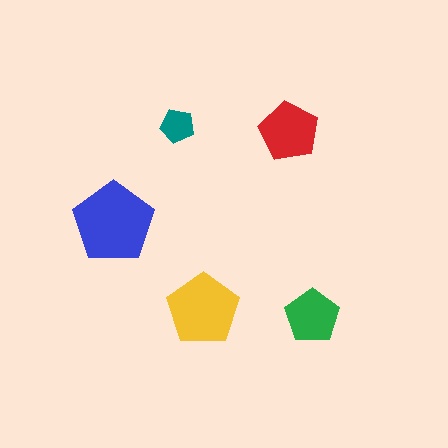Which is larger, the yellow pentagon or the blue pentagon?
The blue one.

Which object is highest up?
The teal pentagon is topmost.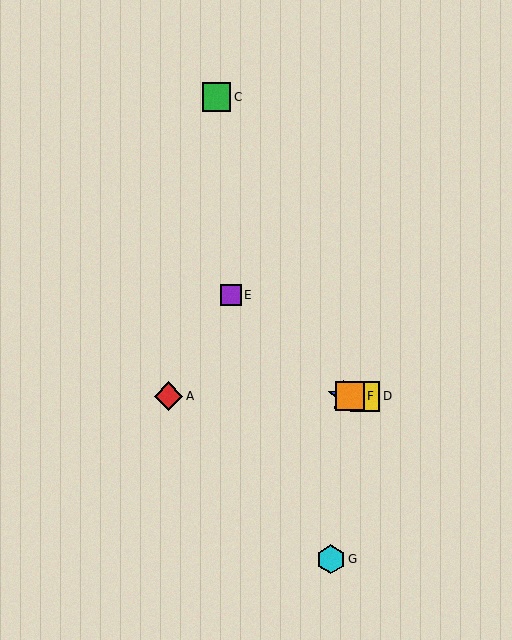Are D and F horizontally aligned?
Yes, both are at y≈396.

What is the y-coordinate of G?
Object G is at y≈559.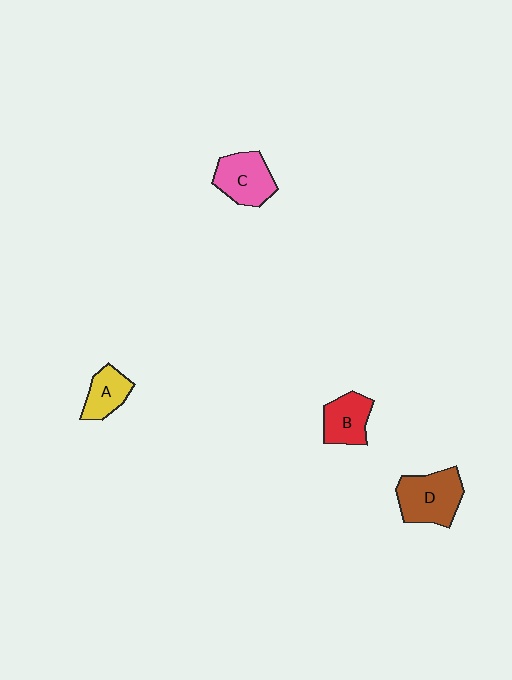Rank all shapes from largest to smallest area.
From largest to smallest: D (brown), C (pink), B (red), A (yellow).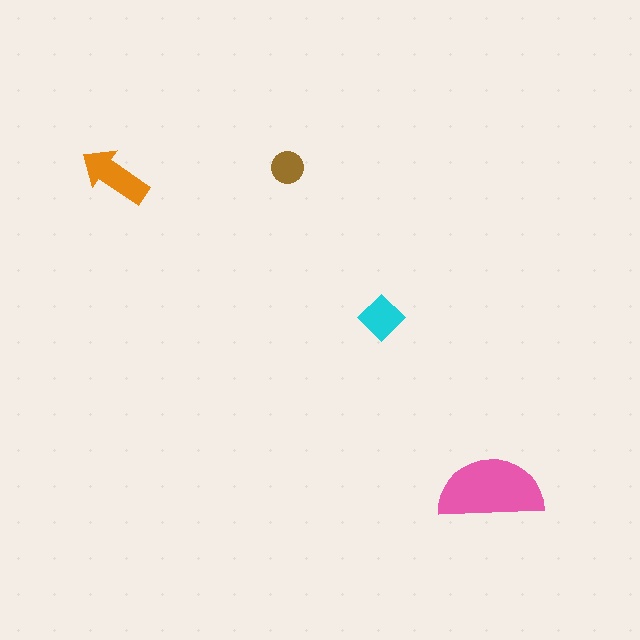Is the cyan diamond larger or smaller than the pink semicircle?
Smaller.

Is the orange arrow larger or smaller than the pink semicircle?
Smaller.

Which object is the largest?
The pink semicircle.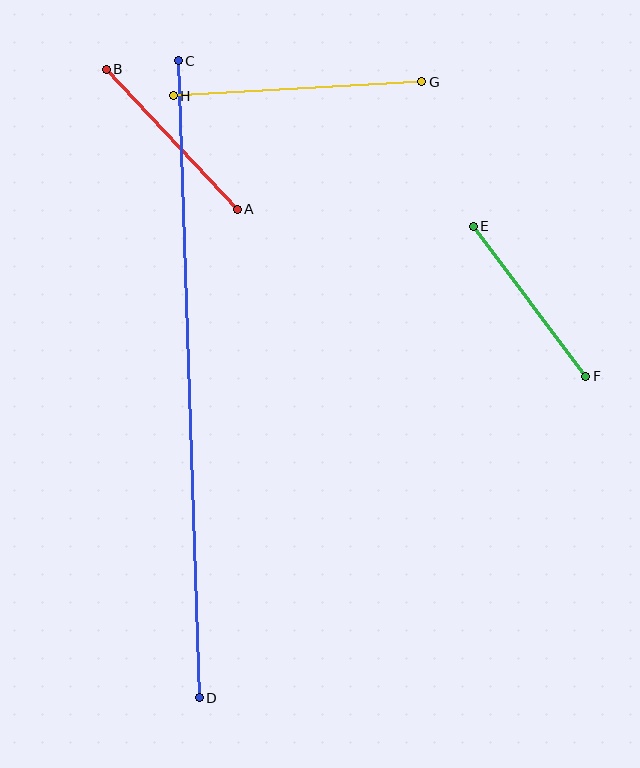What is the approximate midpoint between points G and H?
The midpoint is at approximately (297, 89) pixels.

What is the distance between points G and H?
The distance is approximately 249 pixels.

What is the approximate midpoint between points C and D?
The midpoint is at approximately (189, 379) pixels.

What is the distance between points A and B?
The distance is approximately 191 pixels.